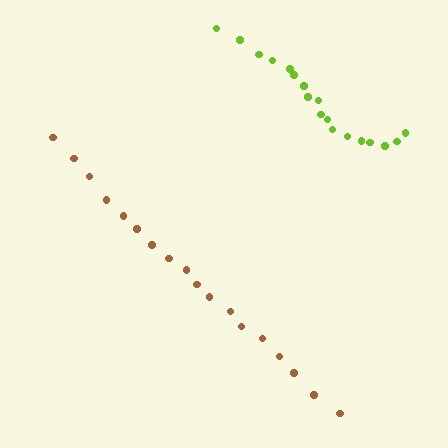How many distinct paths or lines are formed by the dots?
There are 2 distinct paths.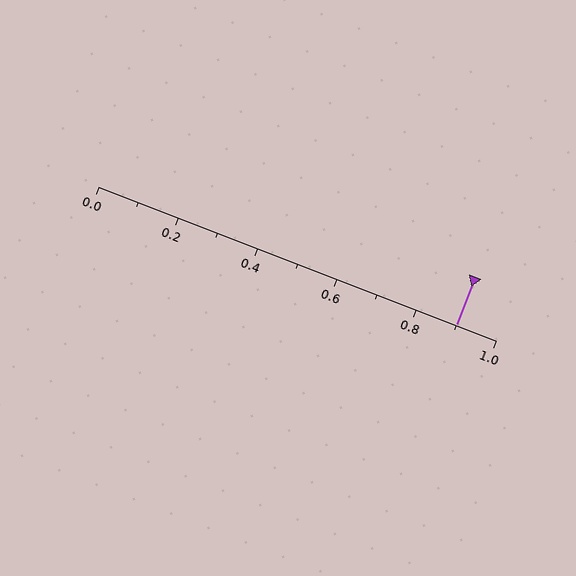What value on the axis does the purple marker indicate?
The marker indicates approximately 0.9.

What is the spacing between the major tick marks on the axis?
The major ticks are spaced 0.2 apart.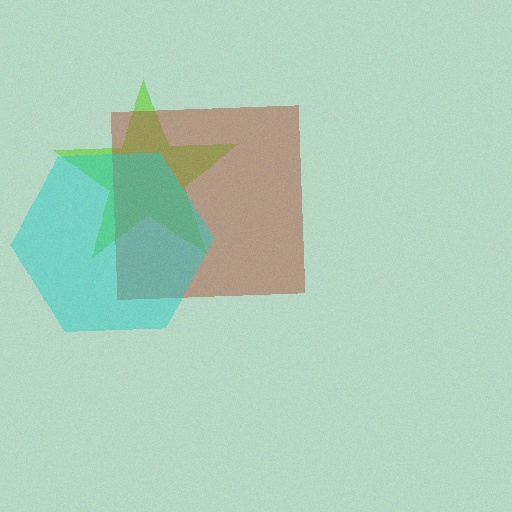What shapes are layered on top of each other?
The layered shapes are: a lime star, a brown square, a cyan hexagon.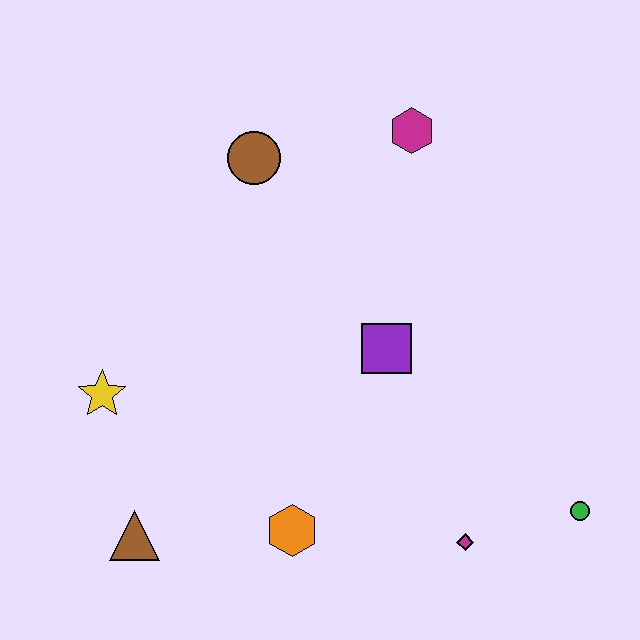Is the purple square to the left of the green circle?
Yes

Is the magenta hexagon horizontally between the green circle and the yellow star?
Yes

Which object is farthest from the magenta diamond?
The brown circle is farthest from the magenta diamond.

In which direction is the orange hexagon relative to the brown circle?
The orange hexagon is below the brown circle.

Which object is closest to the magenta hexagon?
The brown circle is closest to the magenta hexagon.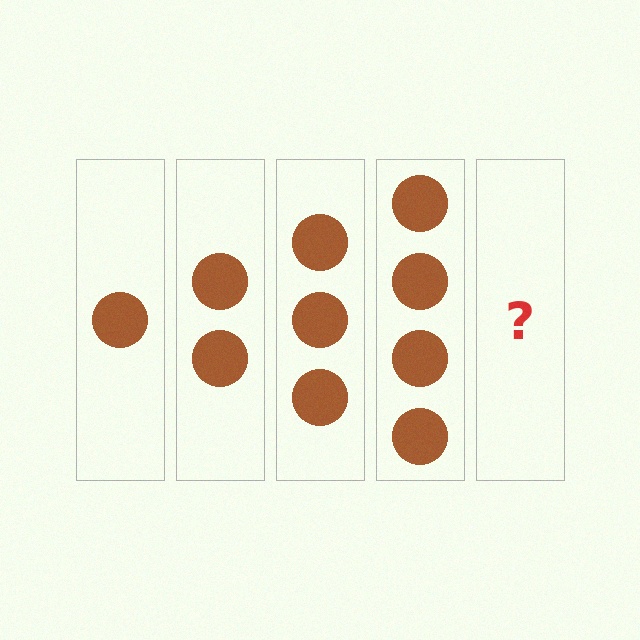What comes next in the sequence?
The next element should be 5 circles.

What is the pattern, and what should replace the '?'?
The pattern is that each step adds one more circle. The '?' should be 5 circles.